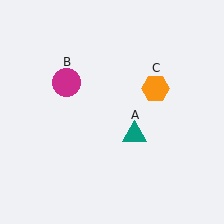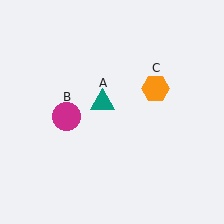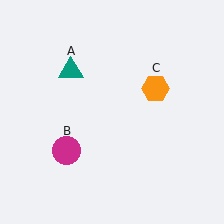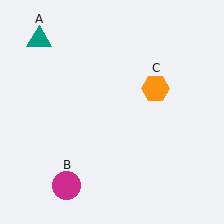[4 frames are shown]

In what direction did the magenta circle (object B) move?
The magenta circle (object B) moved down.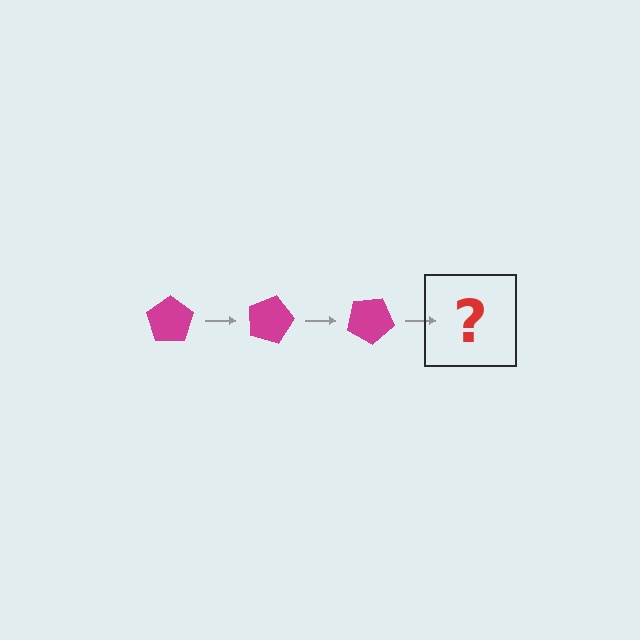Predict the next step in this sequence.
The next step is a magenta pentagon rotated 45 degrees.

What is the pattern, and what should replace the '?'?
The pattern is that the pentagon rotates 15 degrees each step. The '?' should be a magenta pentagon rotated 45 degrees.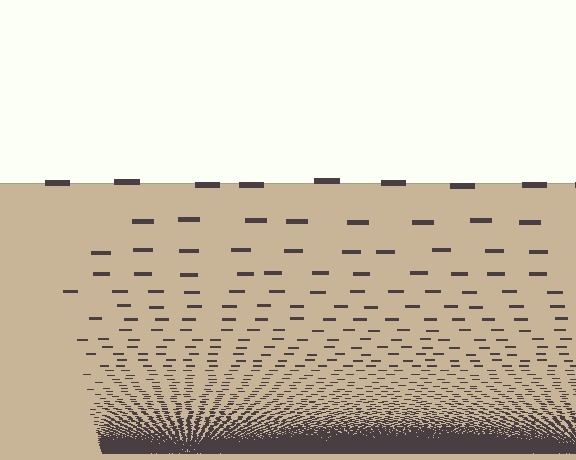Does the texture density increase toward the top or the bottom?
Density increases toward the bottom.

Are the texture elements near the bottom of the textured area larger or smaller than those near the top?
Smaller. The gradient is inverted — elements near the bottom are smaller and denser.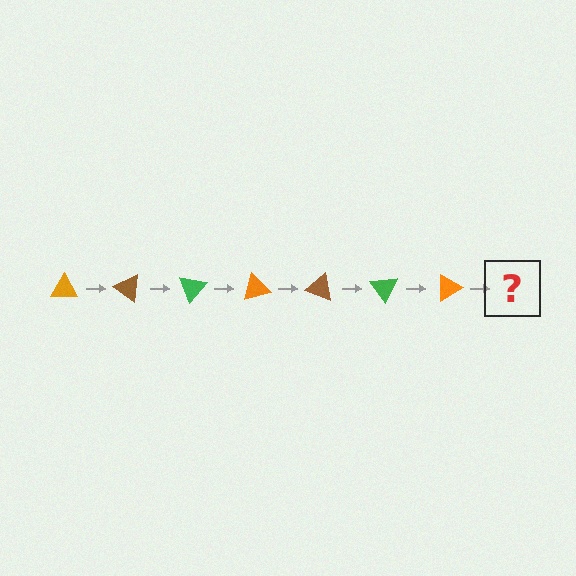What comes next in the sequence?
The next element should be a brown triangle, rotated 245 degrees from the start.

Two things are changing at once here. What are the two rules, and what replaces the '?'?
The two rules are that it rotates 35 degrees each step and the color cycles through orange, brown, and green. The '?' should be a brown triangle, rotated 245 degrees from the start.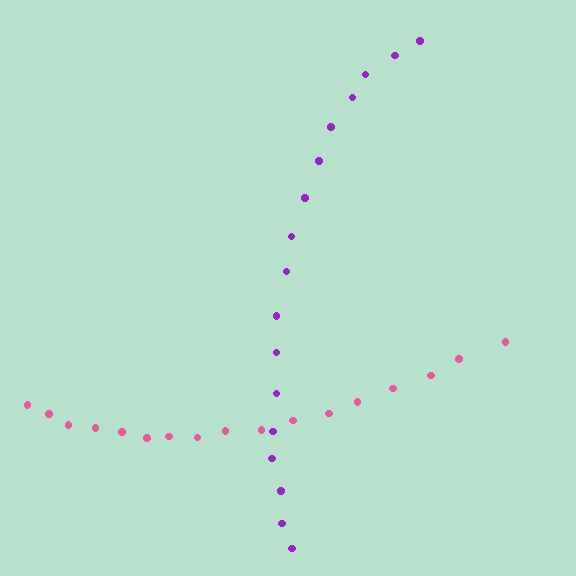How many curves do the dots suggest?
There are 2 distinct paths.